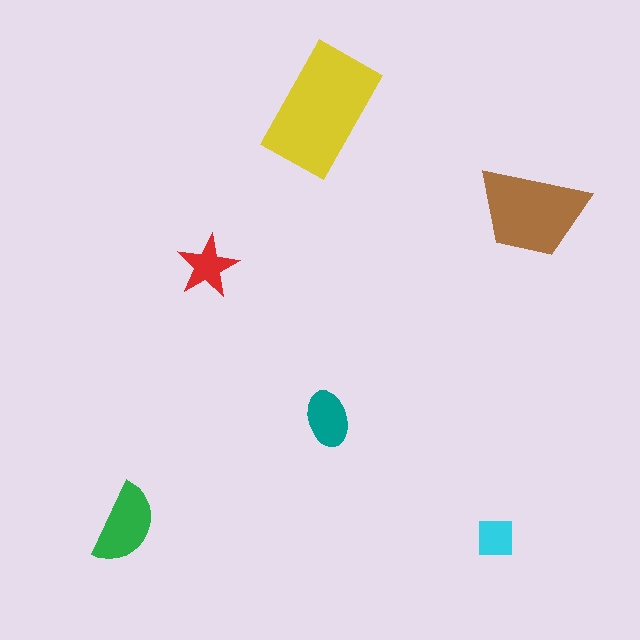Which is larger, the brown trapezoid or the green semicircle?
The brown trapezoid.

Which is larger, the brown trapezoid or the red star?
The brown trapezoid.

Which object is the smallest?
The cyan square.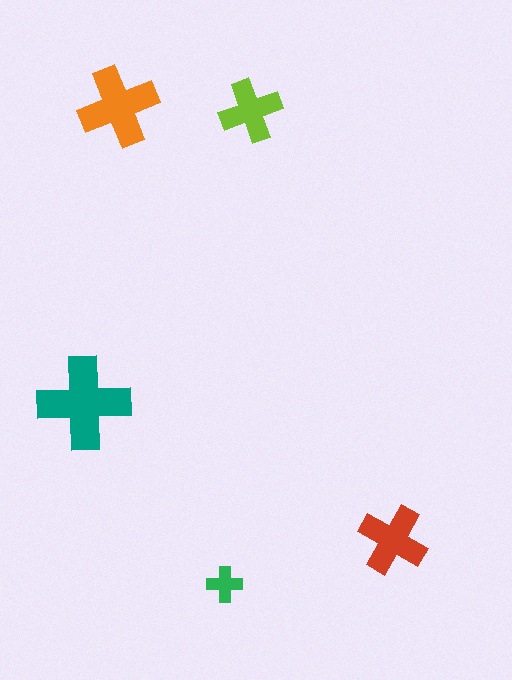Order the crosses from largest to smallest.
the teal one, the orange one, the red one, the lime one, the green one.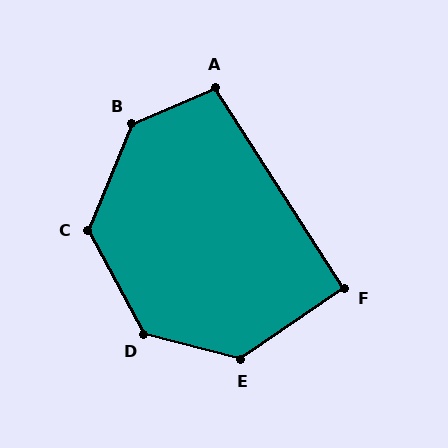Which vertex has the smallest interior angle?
F, at approximately 92 degrees.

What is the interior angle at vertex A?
Approximately 100 degrees (obtuse).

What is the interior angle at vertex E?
Approximately 131 degrees (obtuse).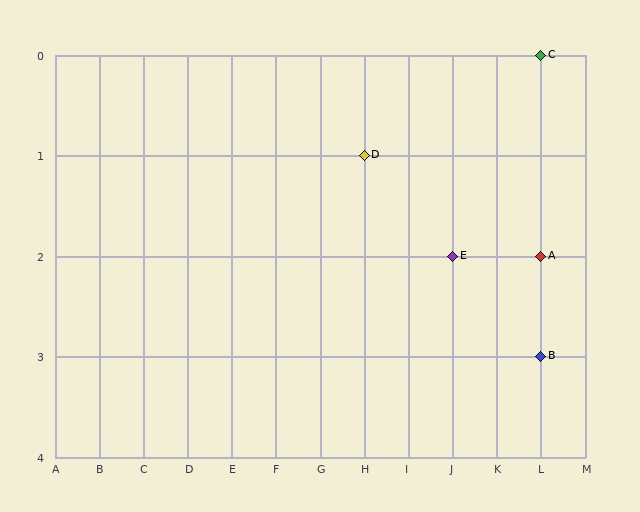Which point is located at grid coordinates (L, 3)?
Point B is at (L, 3).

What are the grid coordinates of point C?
Point C is at grid coordinates (L, 0).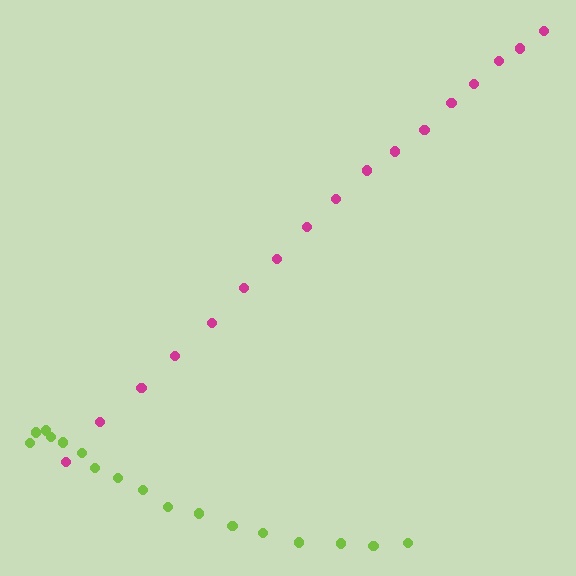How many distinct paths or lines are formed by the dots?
There are 2 distinct paths.